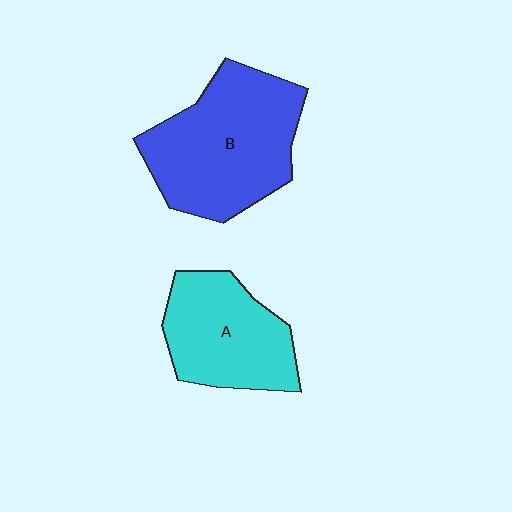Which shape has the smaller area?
Shape A (cyan).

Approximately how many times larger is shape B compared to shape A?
Approximately 1.4 times.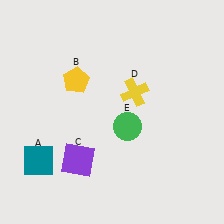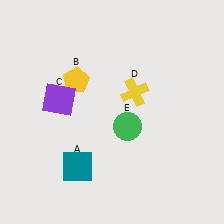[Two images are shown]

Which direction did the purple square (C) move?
The purple square (C) moved up.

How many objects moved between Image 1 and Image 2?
2 objects moved between the two images.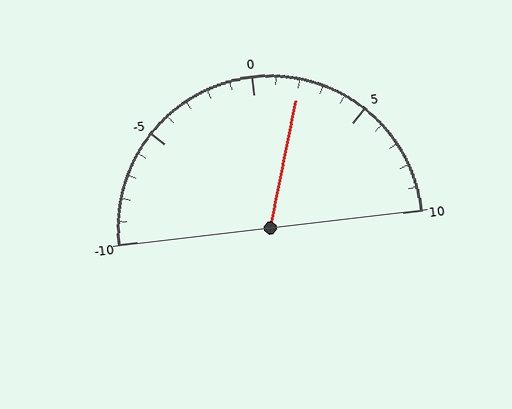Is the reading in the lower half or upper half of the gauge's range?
The reading is in the upper half of the range (-10 to 10).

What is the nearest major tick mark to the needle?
The nearest major tick mark is 0.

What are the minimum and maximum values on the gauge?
The gauge ranges from -10 to 10.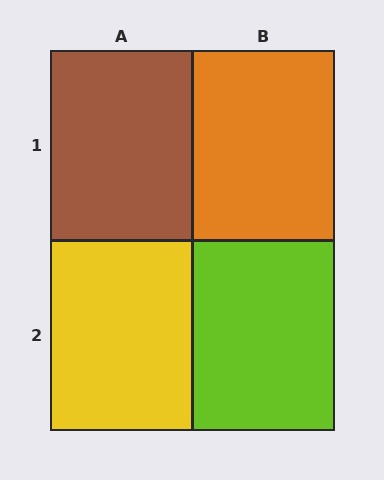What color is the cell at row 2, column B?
Lime.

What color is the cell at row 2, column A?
Yellow.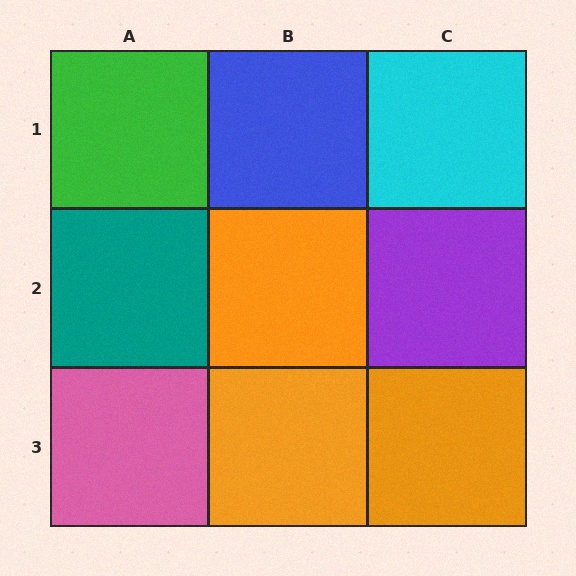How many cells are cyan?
1 cell is cyan.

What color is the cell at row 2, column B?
Orange.